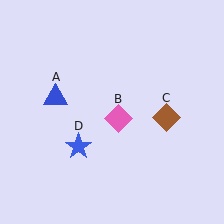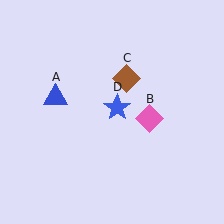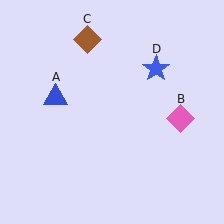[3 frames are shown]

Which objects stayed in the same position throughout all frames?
Blue triangle (object A) remained stationary.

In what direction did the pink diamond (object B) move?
The pink diamond (object B) moved right.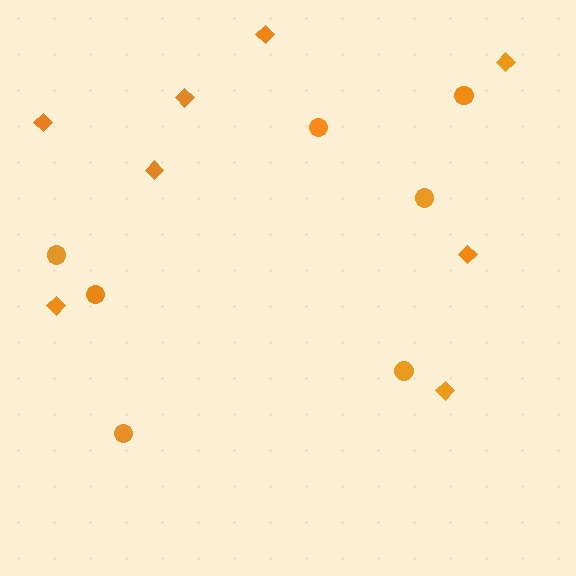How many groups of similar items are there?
There are 2 groups: one group of circles (7) and one group of diamonds (8).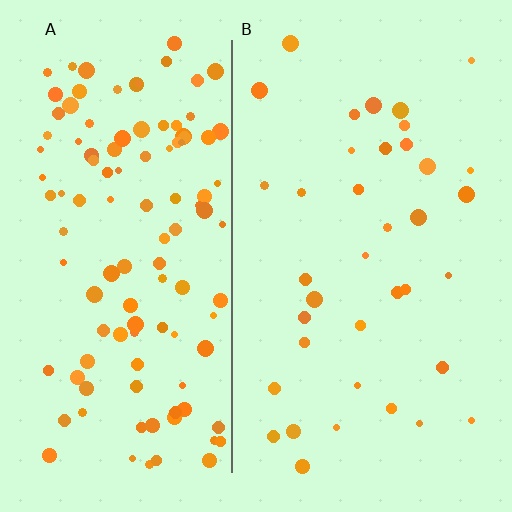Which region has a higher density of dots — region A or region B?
A (the left).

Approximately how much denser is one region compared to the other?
Approximately 3.1× — region A over region B.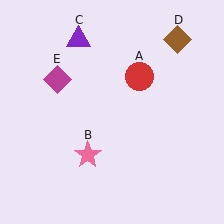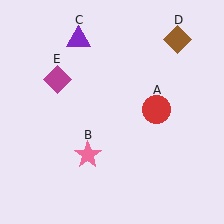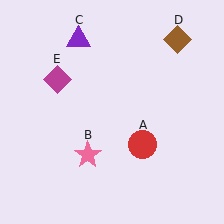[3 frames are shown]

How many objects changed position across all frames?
1 object changed position: red circle (object A).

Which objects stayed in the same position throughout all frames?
Pink star (object B) and purple triangle (object C) and brown diamond (object D) and magenta diamond (object E) remained stationary.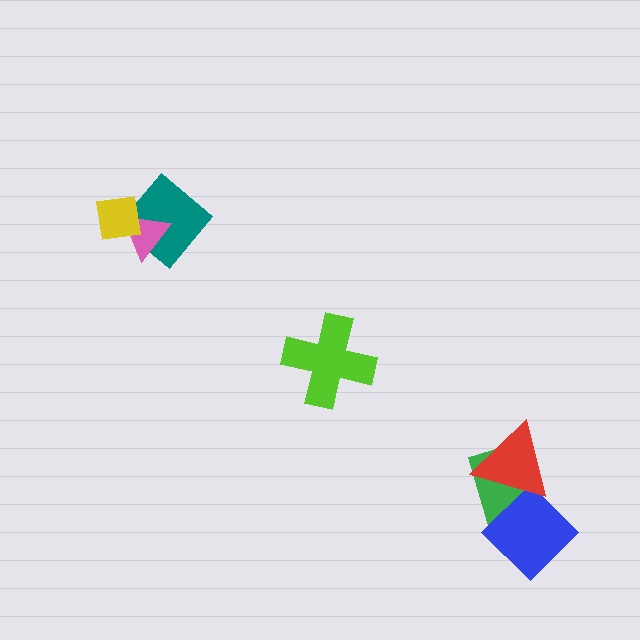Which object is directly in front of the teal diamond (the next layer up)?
The pink triangle is directly in front of the teal diamond.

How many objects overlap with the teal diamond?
2 objects overlap with the teal diamond.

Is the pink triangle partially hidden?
Yes, it is partially covered by another shape.